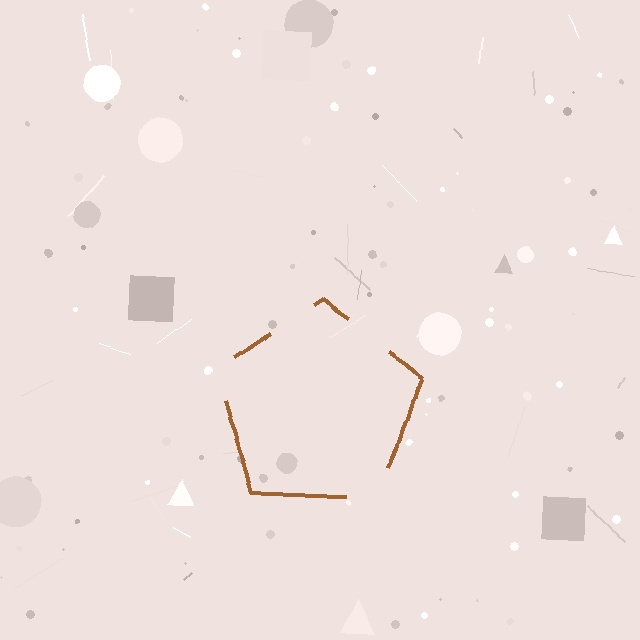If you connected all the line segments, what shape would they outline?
They would outline a pentagon.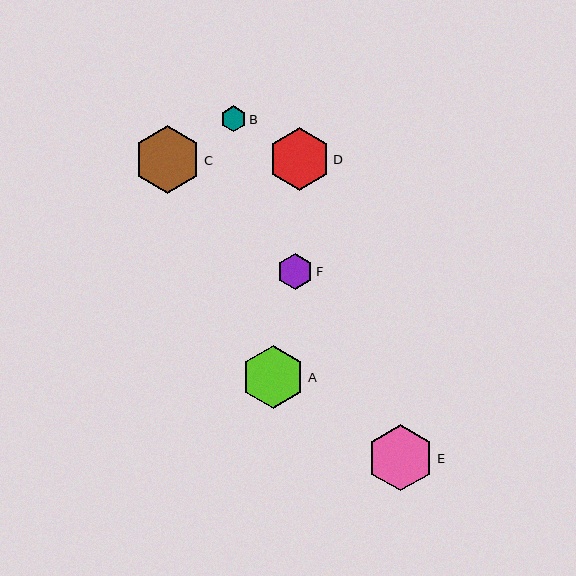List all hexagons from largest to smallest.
From largest to smallest: C, E, A, D, F, B.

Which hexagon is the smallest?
Hexagon B is the smallest with a size of approximately 26 pixels.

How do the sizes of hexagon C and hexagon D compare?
Hexagon C and hexagon D are approximately the same size.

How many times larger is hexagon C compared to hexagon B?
Hexagon C is approximately 2.6 times the size of hexagon B.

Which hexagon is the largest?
Hexagon C is the largest with a size of approximately 68 pixels.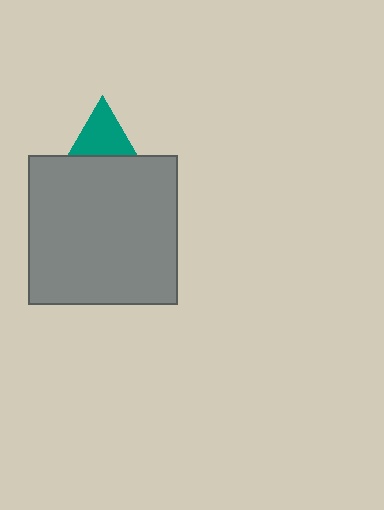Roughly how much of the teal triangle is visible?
About half of it is visible (roughly 63%).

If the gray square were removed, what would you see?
You would see the complete teal triangle.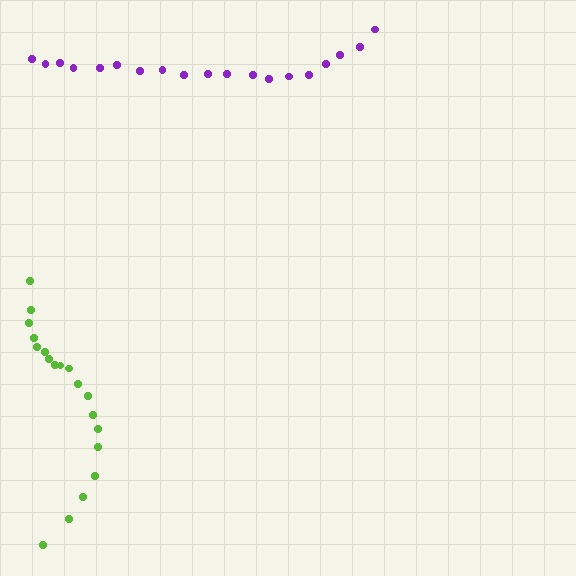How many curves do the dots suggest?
There are 2 distinct paths.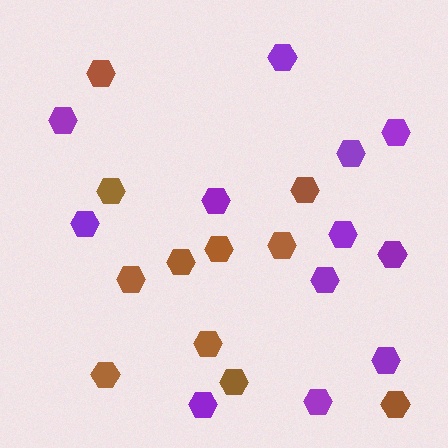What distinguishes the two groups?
There are 2 groups: one group of purple hexagons (12) and one group of brown hexagons (11).